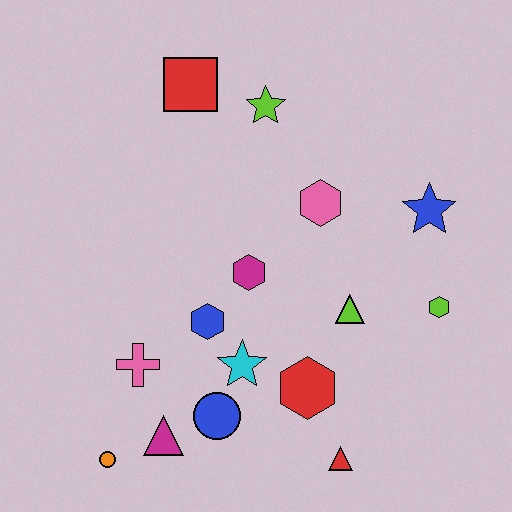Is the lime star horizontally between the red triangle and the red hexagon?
No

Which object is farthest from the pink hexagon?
The orange circle is farthest from the pink hexagon.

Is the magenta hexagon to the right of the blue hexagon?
Yes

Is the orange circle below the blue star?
Yes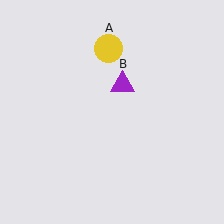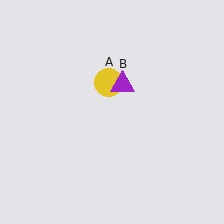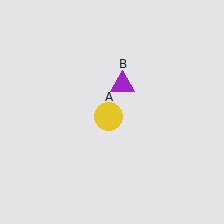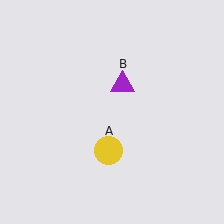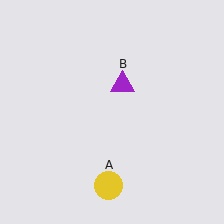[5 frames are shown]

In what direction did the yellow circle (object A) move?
The yellow circle (object A) moved down.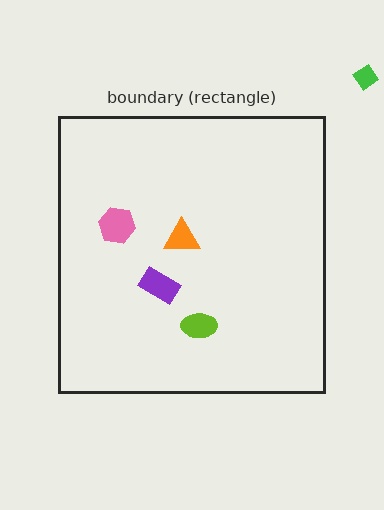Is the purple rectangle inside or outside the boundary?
Inside.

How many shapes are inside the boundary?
4 inside, 1 outside.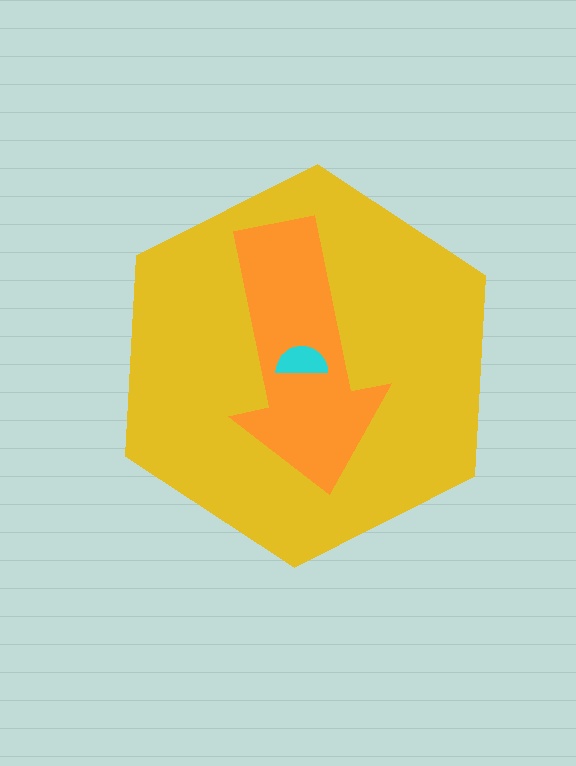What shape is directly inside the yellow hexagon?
The orange arrow.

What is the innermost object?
The cyan semicircle.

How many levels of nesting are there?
3.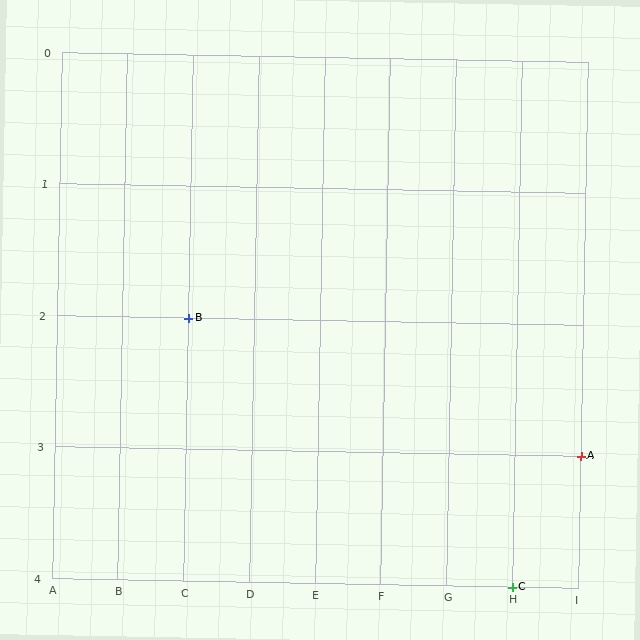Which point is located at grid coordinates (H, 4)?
Point C is at (H, 4).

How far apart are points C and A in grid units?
Points C and A are 1 column and 1 row apart (about 1.4 grid units diagonally).